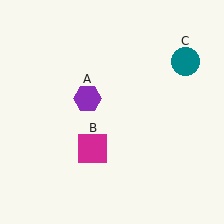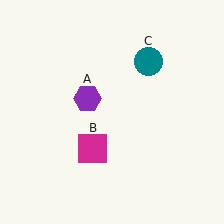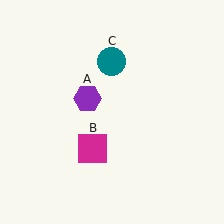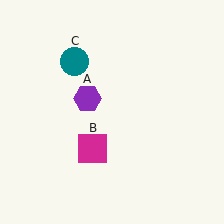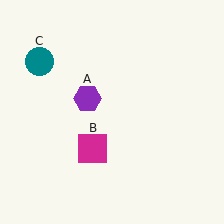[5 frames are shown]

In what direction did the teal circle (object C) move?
The teal circle (object C) moved left.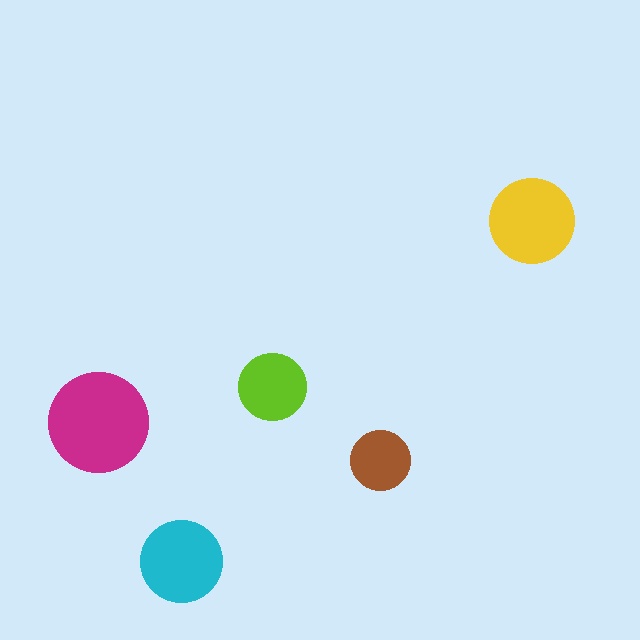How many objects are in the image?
There are 5 objects in the image.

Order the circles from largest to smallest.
the magenta one, the yellow one, the cyan one, the lime one, the brown one.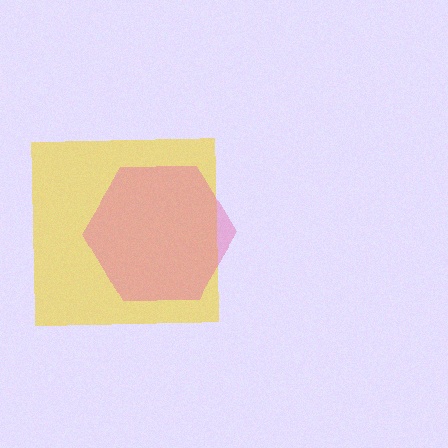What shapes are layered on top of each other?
The layered shapes are: a yellow square, a pink hexagon.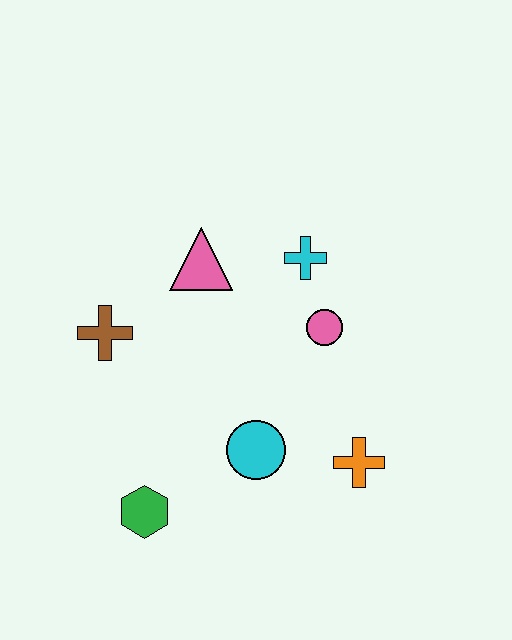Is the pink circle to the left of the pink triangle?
No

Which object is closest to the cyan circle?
The orange cross is closest to the cyan circle.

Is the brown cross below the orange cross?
No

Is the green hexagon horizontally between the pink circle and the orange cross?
No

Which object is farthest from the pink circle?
The green hexagon is farthest from the pink circle.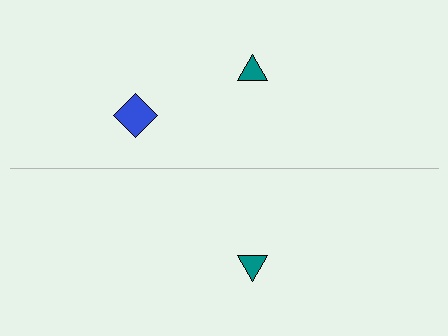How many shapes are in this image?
There are 3 shapes in this image.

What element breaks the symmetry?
A blue diamond is missing from the bottom side.